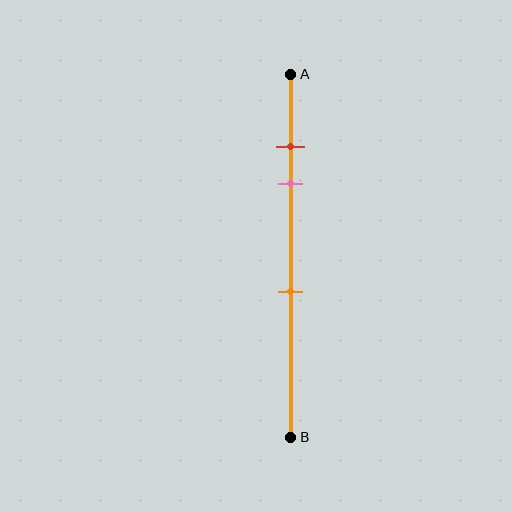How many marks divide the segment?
There are 3 marks dividing the segment.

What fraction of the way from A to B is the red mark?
The red mark is approximately 20% (0.2) of the way from A to B.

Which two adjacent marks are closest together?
The red and pink marks are the closest adjacent pair.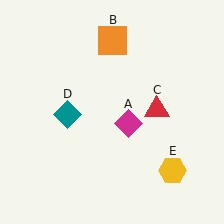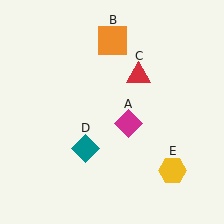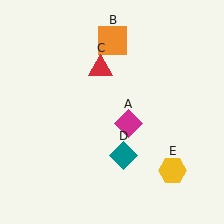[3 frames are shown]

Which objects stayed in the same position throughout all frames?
Magenta diamond (object A) and orange square (object B) and yellow hexagon (object E) remained stationary.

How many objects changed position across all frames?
2 objects changed position: red triangle (object C), teal diamond (object D).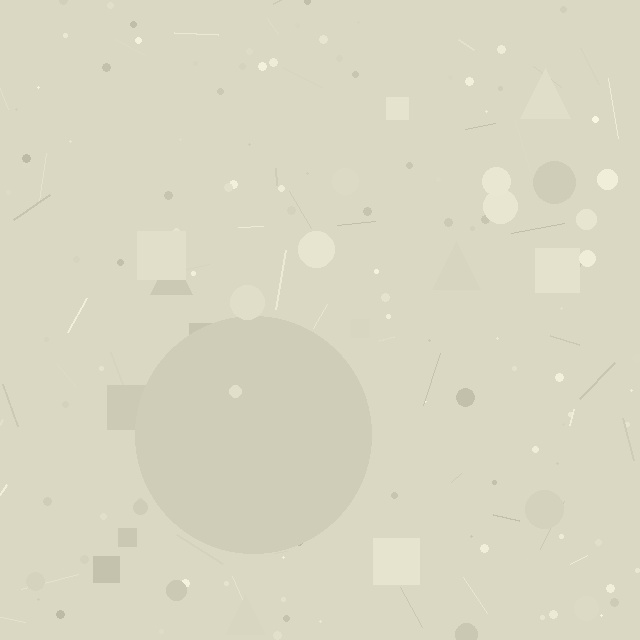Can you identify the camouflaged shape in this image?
The camouflaged shape is a circle.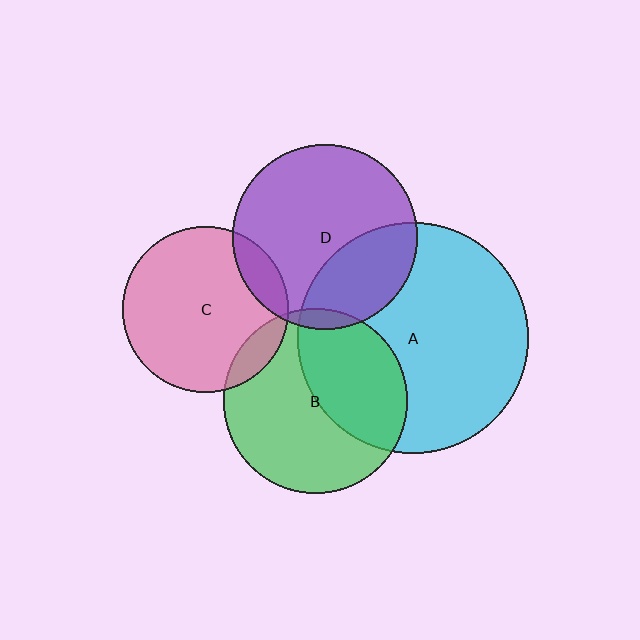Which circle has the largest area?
Circle A (cyan).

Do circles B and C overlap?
Yes.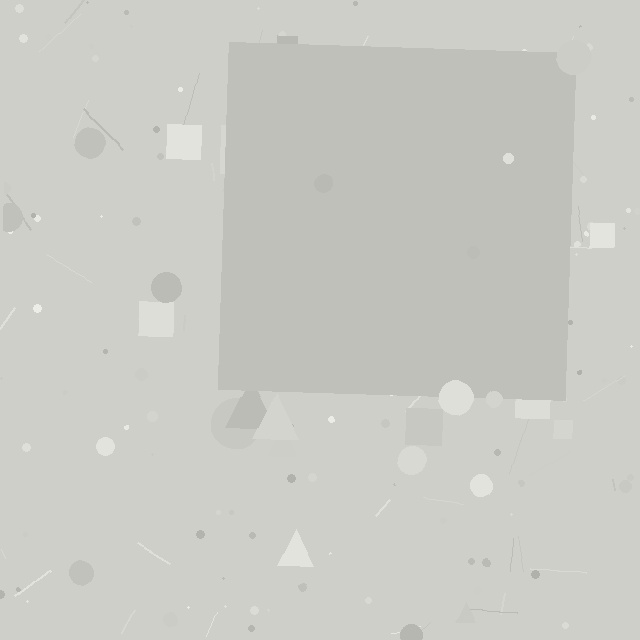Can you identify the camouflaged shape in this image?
The camouflaged shape is a square.